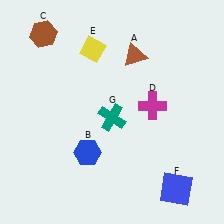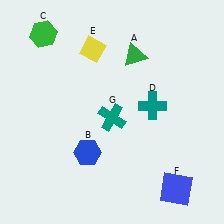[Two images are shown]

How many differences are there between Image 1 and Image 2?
There are 3 differences between the two images.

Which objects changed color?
A changed from brown to green. C changed from brown to green. D changed from magenta to teal.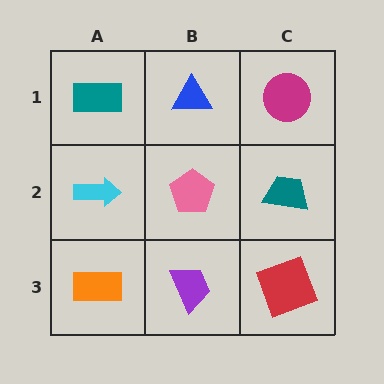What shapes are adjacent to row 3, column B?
A pink pentagon (row 2, column B), an orange rectangle (row 3, column A), a red square (row 3, column C).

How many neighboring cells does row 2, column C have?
3.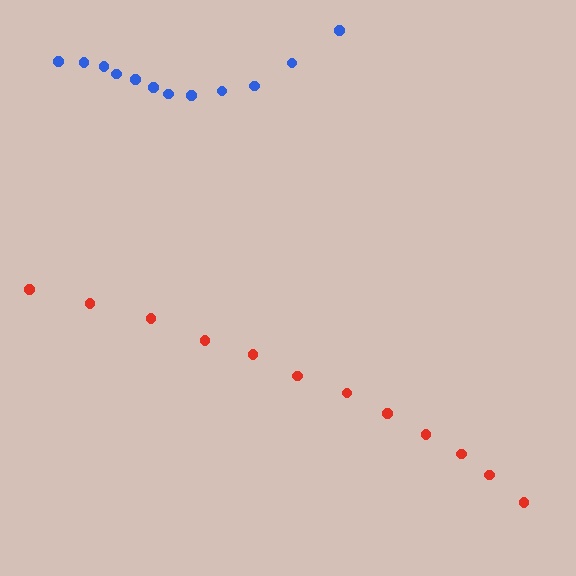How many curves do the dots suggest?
There are 2 distinct paths.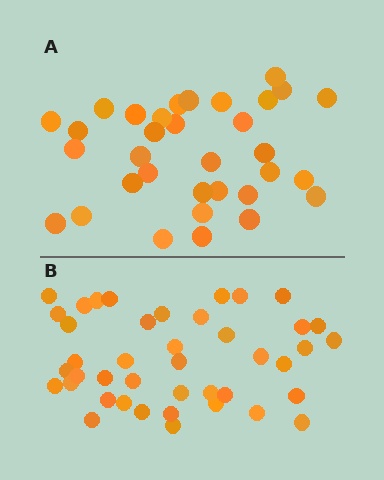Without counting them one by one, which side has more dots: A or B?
Region B (the bottom region) has more dots.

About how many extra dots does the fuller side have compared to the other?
Region B has roughly 8 or so more dots than region A.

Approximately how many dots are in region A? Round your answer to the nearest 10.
About 30 dots. (The exact count is 33, which rounds to 30.)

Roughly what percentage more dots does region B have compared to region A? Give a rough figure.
About 25% more.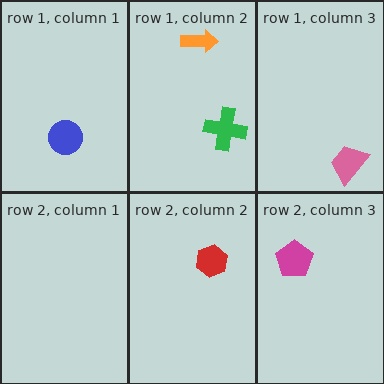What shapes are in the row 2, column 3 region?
The magenta pentagon.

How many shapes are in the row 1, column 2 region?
2.